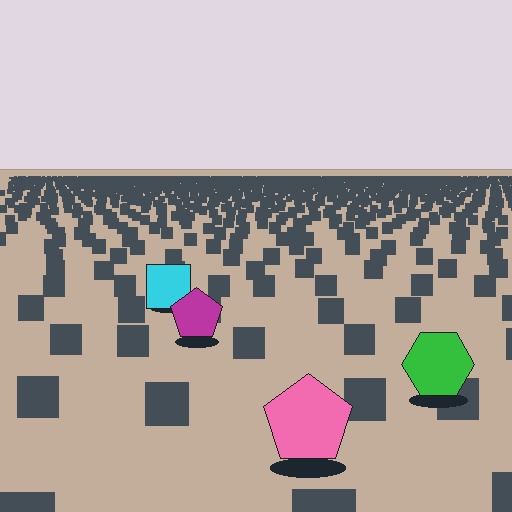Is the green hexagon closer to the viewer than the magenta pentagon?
Yes. The green hexagon is closer — you can tell from the texture gradient: the ground texture is coarser near it.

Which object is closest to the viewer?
The pink pentagon is closest. The texture marks near it are larger and more spread out.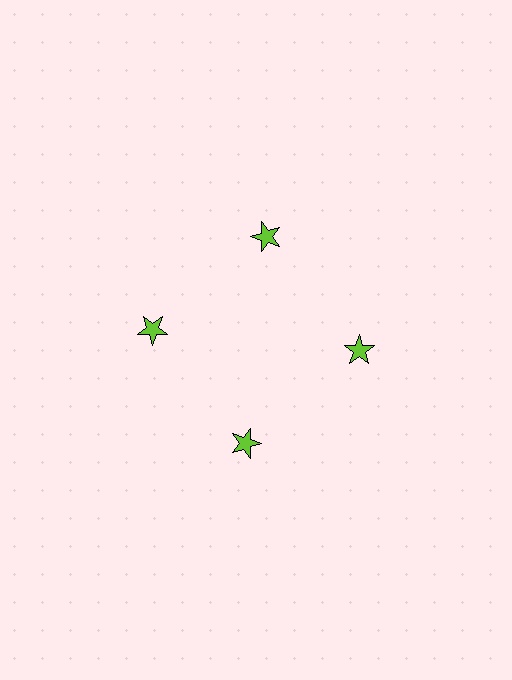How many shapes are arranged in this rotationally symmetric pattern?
There are 4 shapes, arranged in 4 groups of 1.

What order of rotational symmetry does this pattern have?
This pattern has 4-fold rotational symmetry.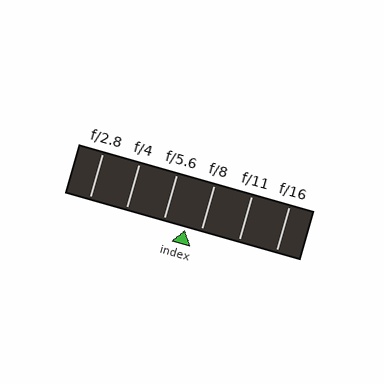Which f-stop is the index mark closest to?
The index mark is closest to f/8.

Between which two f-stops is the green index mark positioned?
The index mark is between f/5.6 and f/8.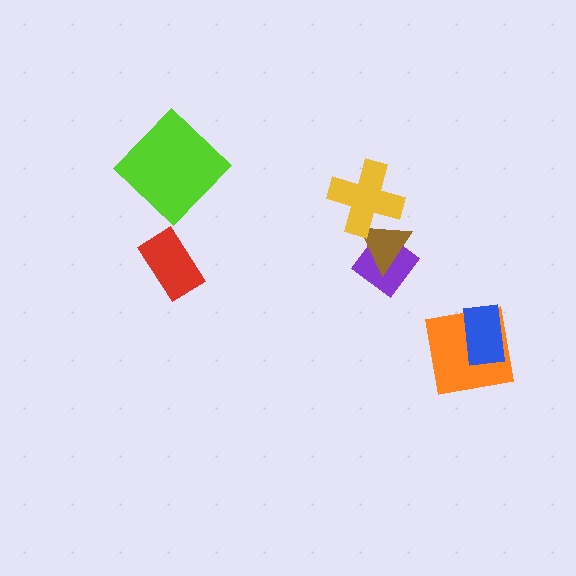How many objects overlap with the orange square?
1 object overlaps with the orange square.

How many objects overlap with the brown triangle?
2 objects overlap with the brown triangle.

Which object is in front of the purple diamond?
The brown triangle is in front of the purple diamond.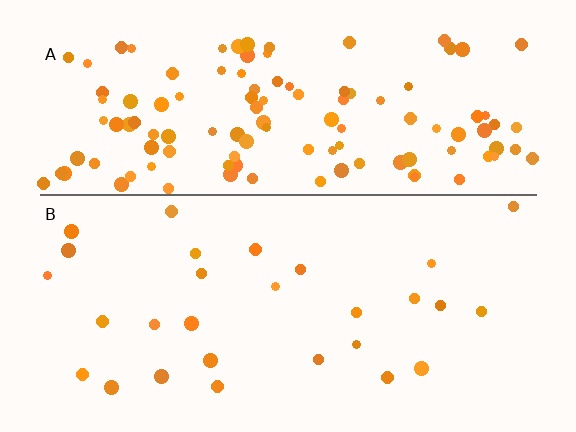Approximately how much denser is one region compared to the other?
Approximately 4.2× — region A over region B.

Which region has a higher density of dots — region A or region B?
A (the top).